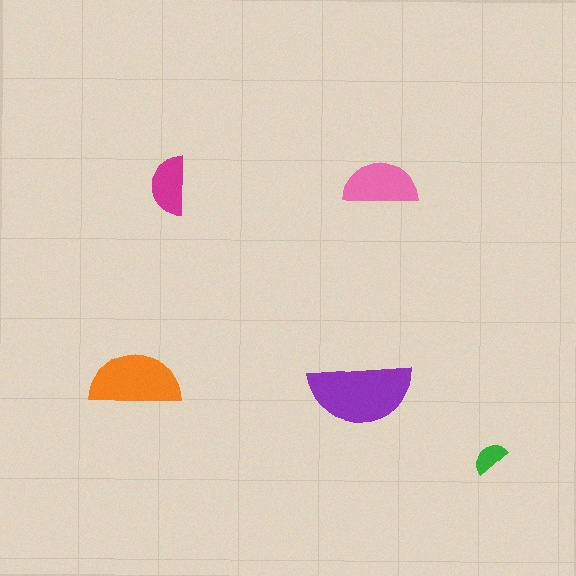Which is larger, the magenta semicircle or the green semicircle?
The magenta one.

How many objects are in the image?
There are 5 objects in the image.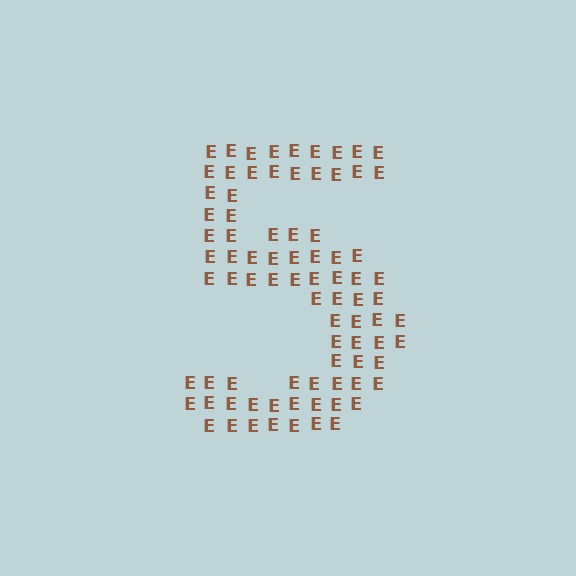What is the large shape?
The large shape is the digit 5.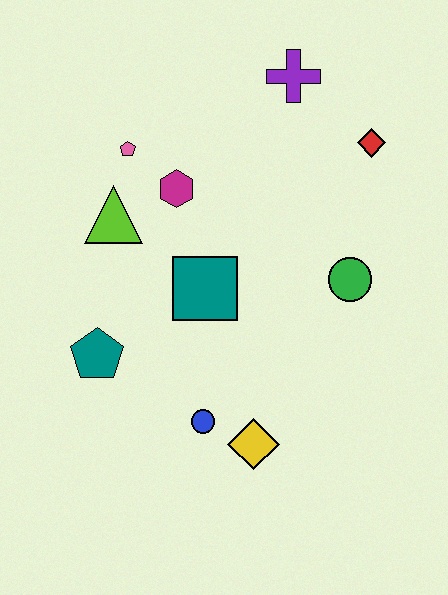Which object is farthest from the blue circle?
The purple cross is farthest from the blue circle.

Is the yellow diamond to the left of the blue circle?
No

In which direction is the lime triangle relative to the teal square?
The lime triangle is to the left of the teal square.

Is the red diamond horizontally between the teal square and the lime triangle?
No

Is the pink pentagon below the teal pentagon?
No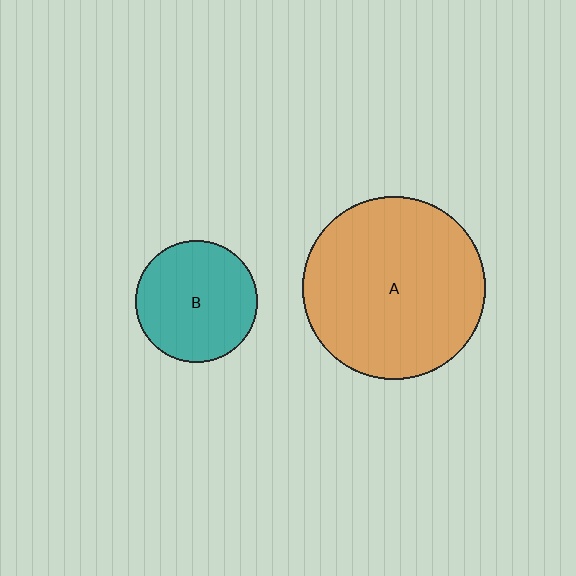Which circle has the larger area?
Circle A (orange).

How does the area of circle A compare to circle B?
Approximately 2.3 times.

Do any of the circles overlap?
No, none of the circles overlap.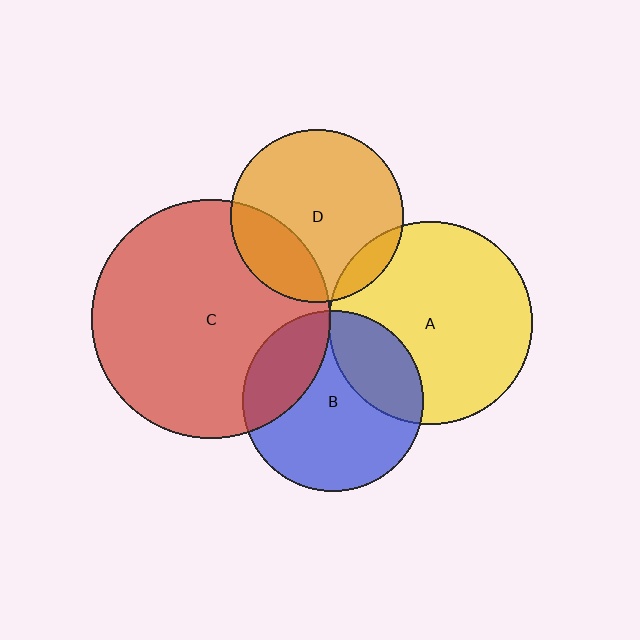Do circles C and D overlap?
Yes.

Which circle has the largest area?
Circle C (red).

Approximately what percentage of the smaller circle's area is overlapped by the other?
Approximately 25%.